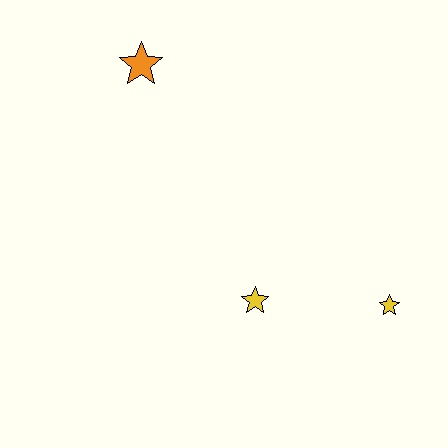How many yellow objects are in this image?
There are 2 yellow objects.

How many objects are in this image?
There are 3 objects.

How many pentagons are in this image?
There are no pentagons.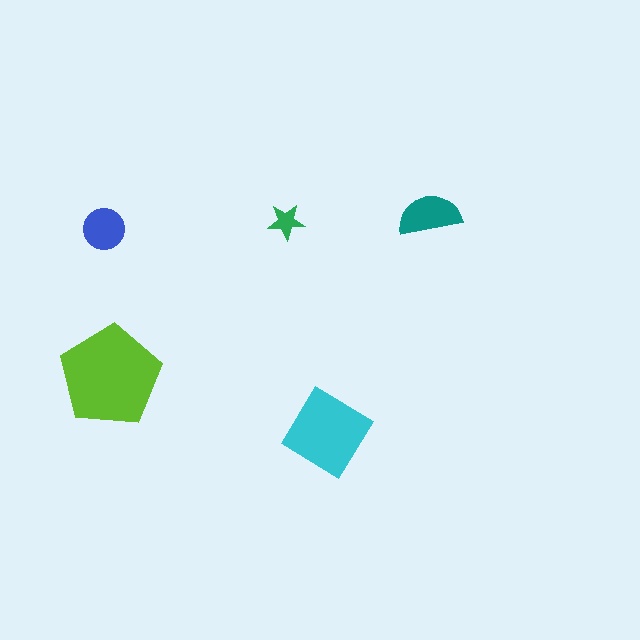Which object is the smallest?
The green star.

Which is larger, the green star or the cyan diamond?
The cyan diamond.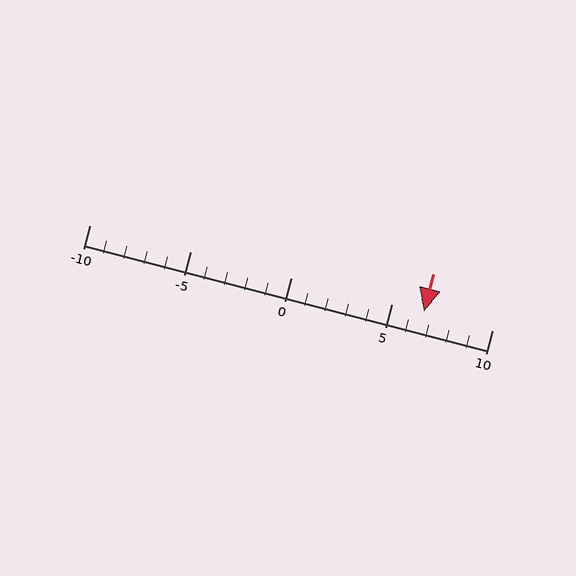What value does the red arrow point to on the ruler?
The red arrow points to approximately 7.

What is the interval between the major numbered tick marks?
The major tick marks are spaced 5 units apart.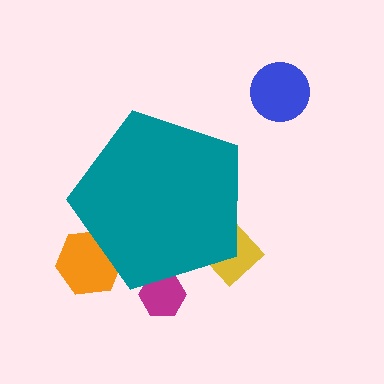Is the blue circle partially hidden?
No, the blue circle is fully visible.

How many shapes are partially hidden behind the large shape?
3 shapes are partially hidden.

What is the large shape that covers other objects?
A teal pentagon.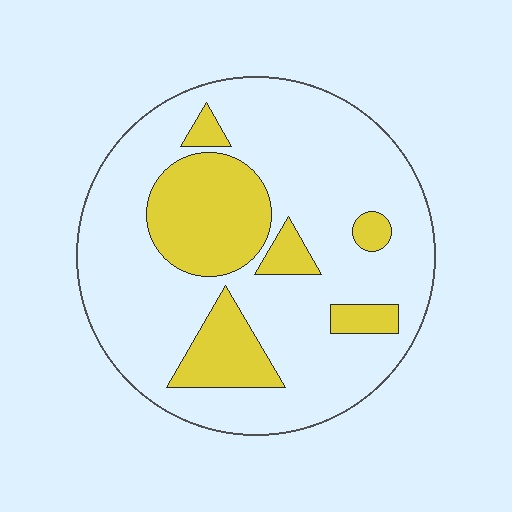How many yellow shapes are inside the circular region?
6.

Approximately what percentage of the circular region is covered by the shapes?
Approximately 25%.